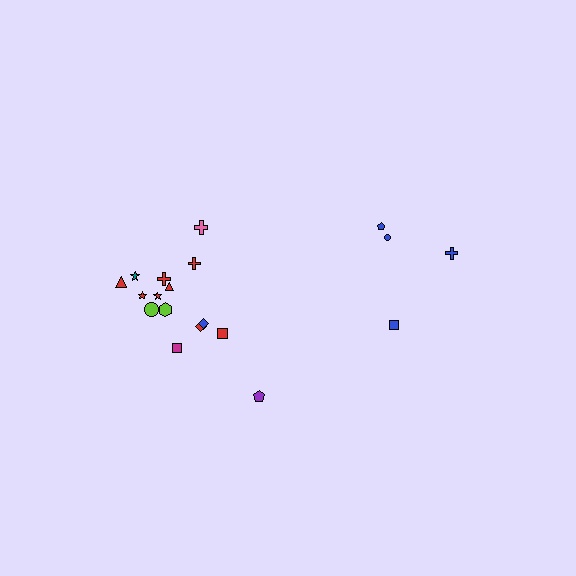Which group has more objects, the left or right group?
The left group.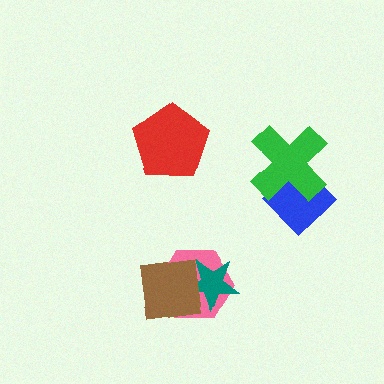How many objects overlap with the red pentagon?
0 objects overlap with the red pentagon.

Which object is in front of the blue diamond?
The green cross is in front of the blue diamond.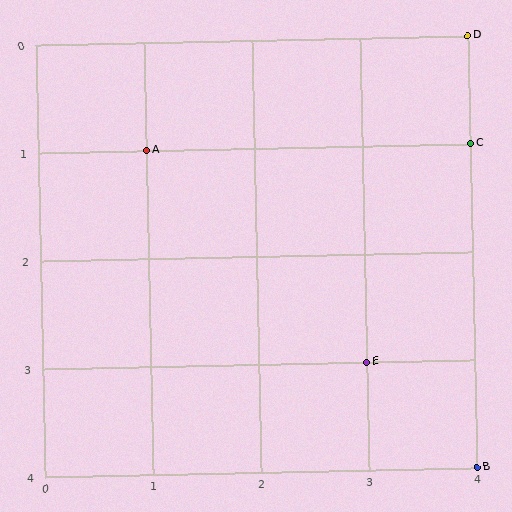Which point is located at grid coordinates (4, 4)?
Point B is at (4, 4).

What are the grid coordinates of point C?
Point C is at grid coordinates (4, 1).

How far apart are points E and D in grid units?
Points E and D are 1 column and 3 rows apart (about 3.2 grid units diagonally).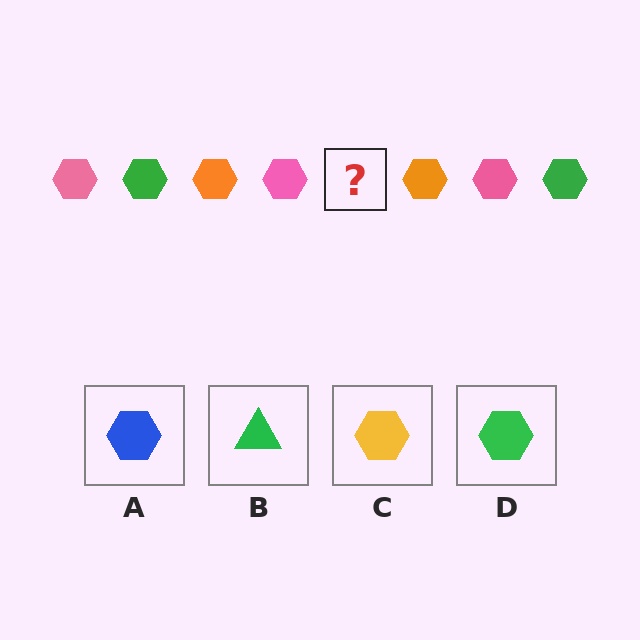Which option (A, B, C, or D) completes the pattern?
D.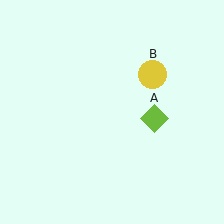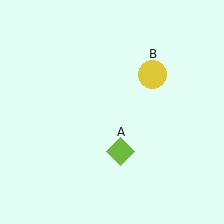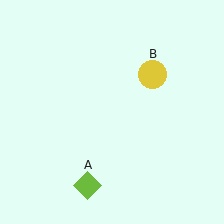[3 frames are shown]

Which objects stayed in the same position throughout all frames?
Yellow circle (object B) remained stationary.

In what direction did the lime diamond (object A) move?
The lime diamond (object A) moved down and to the left.